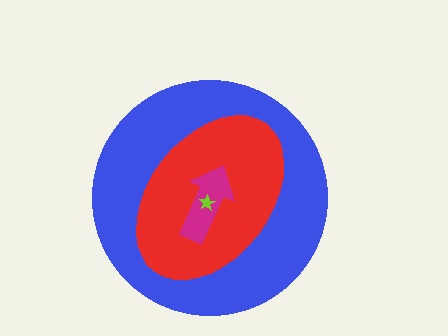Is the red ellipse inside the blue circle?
Yes.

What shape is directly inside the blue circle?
The red ellipse.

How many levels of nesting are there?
4.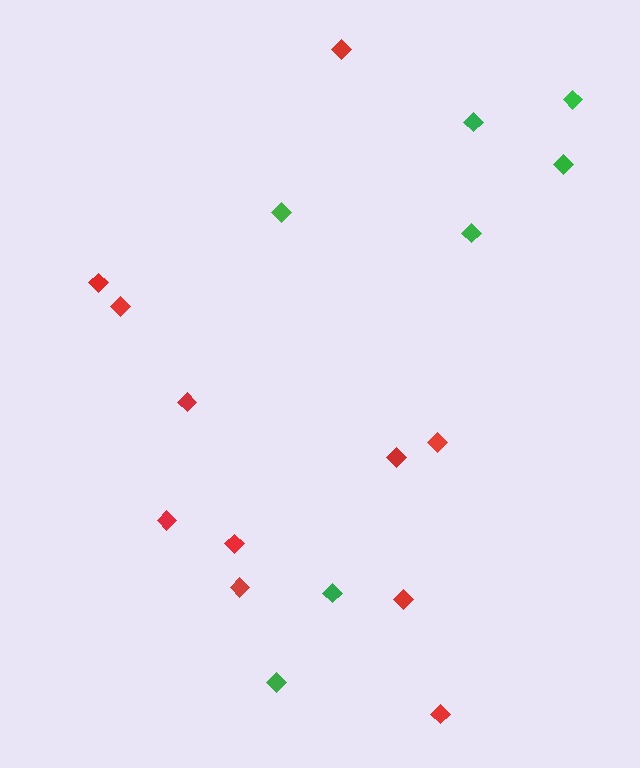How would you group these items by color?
There are 2 groups: one group of green diamonds (7) and one group of red diamonds (11).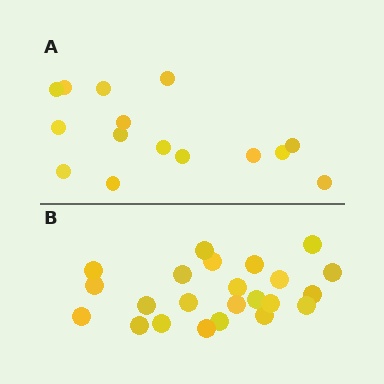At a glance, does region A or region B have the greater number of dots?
Region B (the bottom region) has more dots.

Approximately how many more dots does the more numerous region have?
Region B has roughly 8 or so more dots than region A.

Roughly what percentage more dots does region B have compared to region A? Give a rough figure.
About 55% more.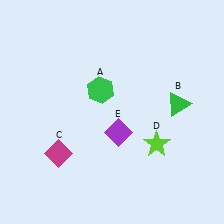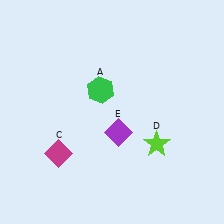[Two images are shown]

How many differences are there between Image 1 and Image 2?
There is 1 difference between the two images.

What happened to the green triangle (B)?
The green triangle (B) was removed in Image 2. It was in the top-right area of Image 1.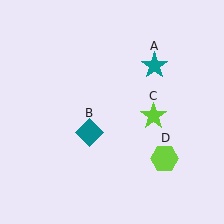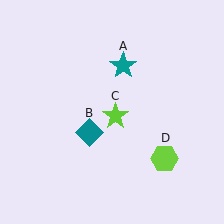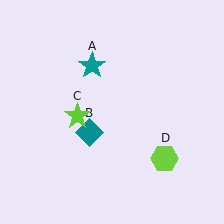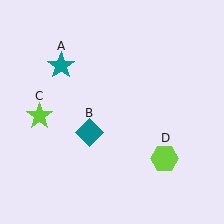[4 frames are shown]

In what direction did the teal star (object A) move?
The teal star (object A) moved left.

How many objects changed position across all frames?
2 objects changed position: teal star (object A), lime star (object C).